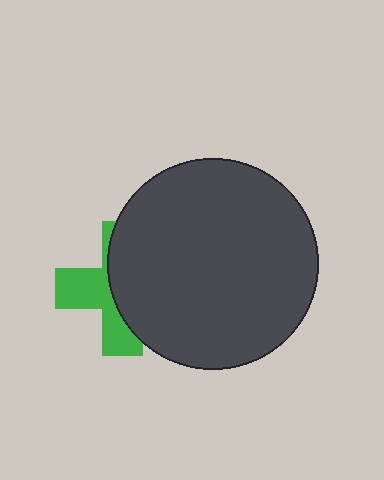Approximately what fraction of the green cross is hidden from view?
Roughly 57% of the green cross is hidden behind the dark gray circle.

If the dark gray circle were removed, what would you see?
You would see the complete green cross.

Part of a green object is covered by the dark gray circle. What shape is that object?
It is a cross.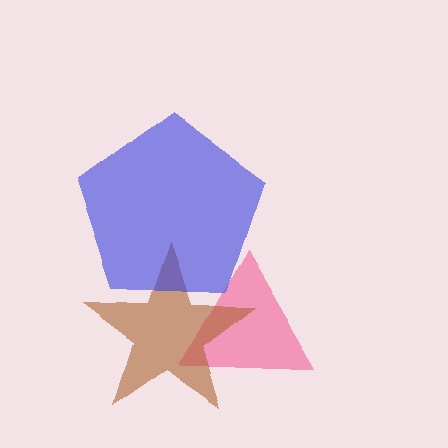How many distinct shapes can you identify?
There are 3 distinct shapes: a pink triangle, a brown star, a blue pentagon.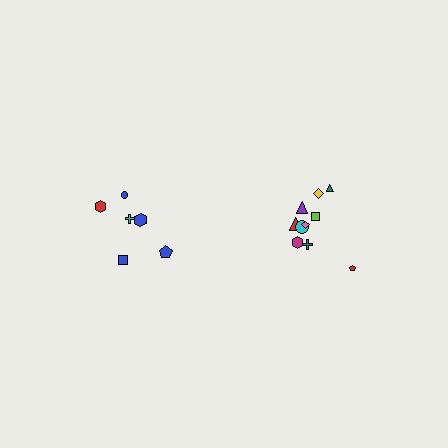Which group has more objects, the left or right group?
The right group.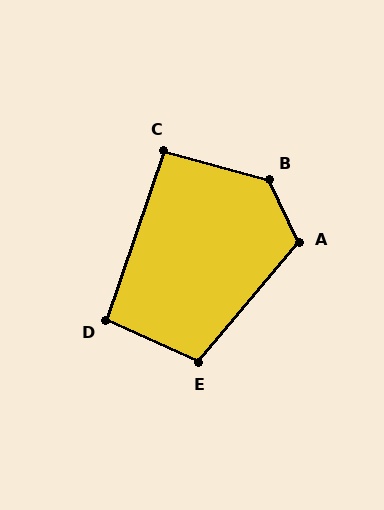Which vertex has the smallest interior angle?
C, at approximately 94 degrees.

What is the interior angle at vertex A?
Approximately 114 degrees (obtuse).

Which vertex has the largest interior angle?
B, at approximately 130 degrees.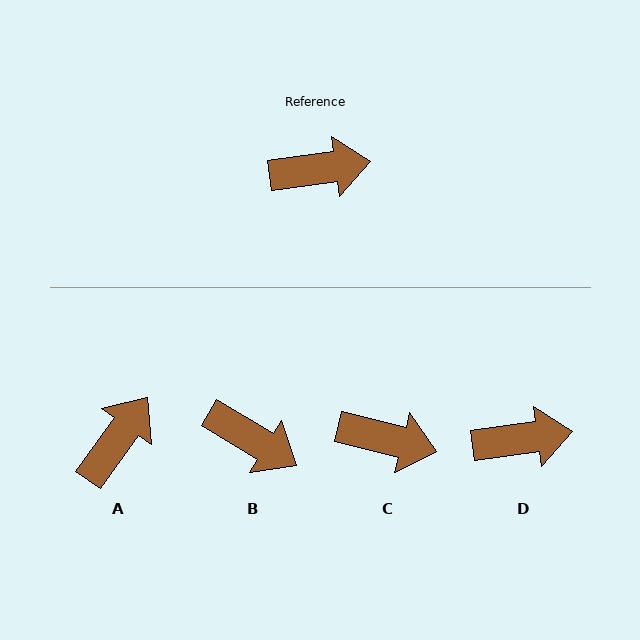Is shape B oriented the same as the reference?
No, it is off by about 39 degrees.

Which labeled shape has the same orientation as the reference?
D.